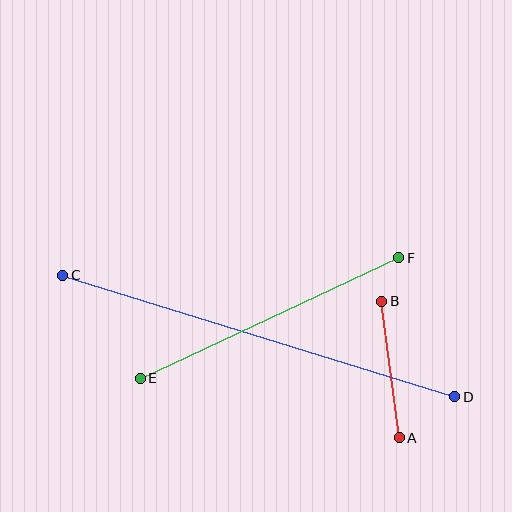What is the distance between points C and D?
The distance is approximately 410 pixels.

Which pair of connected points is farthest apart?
Points C and D are farthest apart.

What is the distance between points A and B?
The distance is approximately 138 pixels.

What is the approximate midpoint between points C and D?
The midpoint is at approximately (259, 336) pixels.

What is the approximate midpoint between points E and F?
The midpoint is at approximately (269, 318) pixels.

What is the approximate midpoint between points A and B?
The midpoint is at approximately (391, 370) pixels.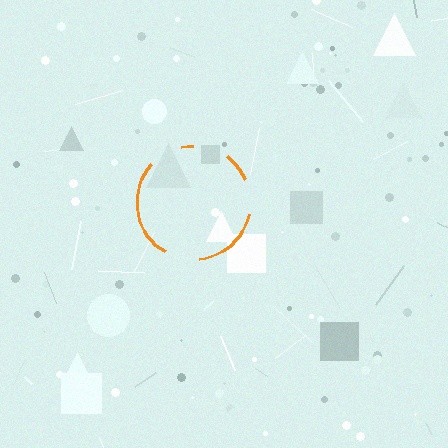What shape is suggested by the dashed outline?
The dashed outline suggests a circle.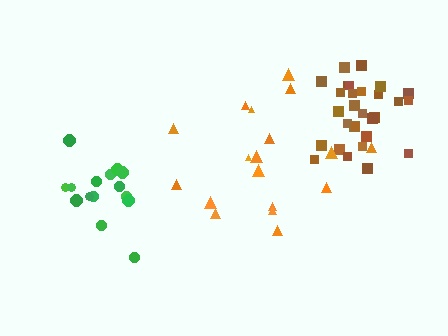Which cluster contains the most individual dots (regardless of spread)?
Brown (29).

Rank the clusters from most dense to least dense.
brown, green, orange.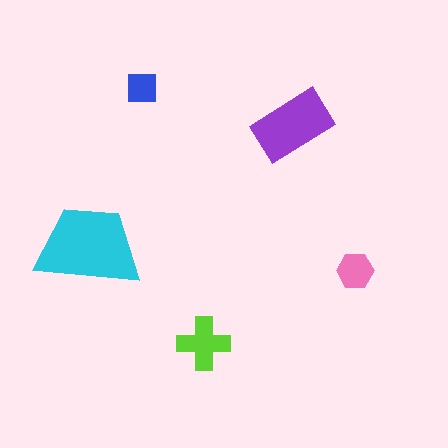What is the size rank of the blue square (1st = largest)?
5th.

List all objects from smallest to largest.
The blue square, the pink hexagon, the lime cross, the purple rectangle, the cyan trapezoid.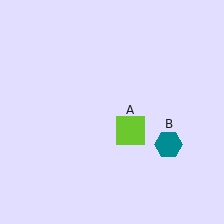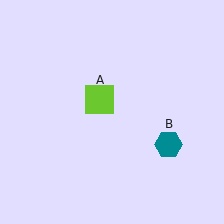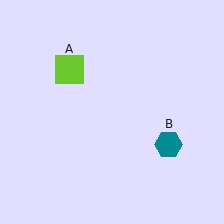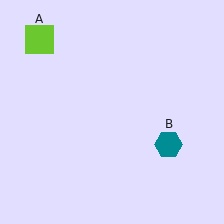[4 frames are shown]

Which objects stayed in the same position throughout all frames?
Teal hexagon (object B) remained stationary.